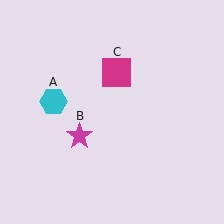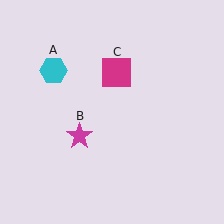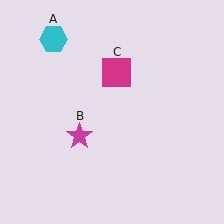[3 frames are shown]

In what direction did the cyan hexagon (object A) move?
The cyan hexagon (object A) moved up.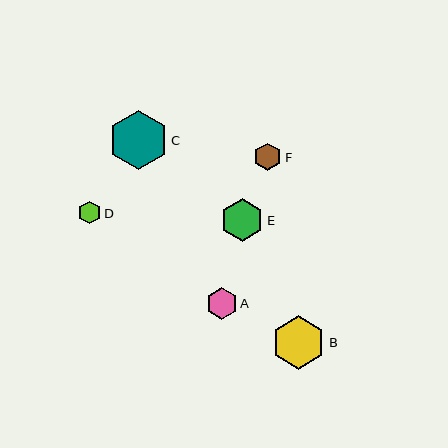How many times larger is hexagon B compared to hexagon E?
Hexagon B is approximately 1.2 times the size of hexagon E.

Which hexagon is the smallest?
Hexagon D is the smallest with a size of approximately 23 pixels.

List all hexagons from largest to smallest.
From largest to smallest: C, B, E, A, F, D.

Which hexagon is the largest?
Hexagon C is the largest with a size of approximately 60 pixels.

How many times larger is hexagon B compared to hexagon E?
Hexagon B is approximately 1.2 times the size of hexagon E.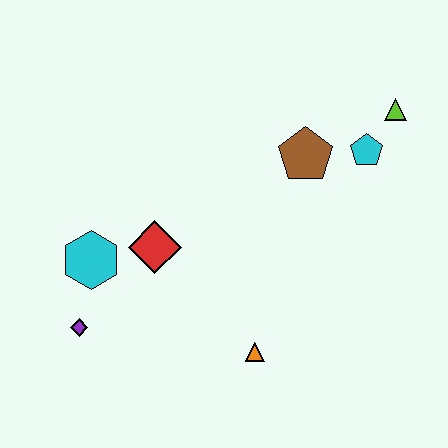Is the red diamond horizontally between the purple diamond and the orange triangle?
Yes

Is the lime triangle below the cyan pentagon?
No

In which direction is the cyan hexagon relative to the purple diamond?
The cyan hexagon is above the purple diamond.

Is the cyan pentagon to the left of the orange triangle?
No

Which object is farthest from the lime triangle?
The purple diamond is farthest from the lime triangle.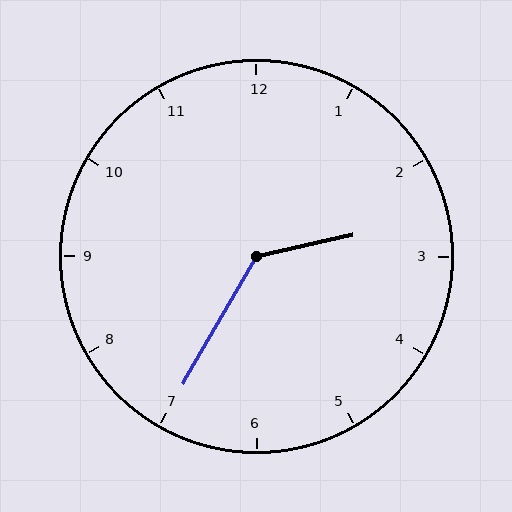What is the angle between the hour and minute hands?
Approximately 132 degrees.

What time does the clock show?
2:35.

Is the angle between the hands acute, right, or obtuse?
It is obtuse.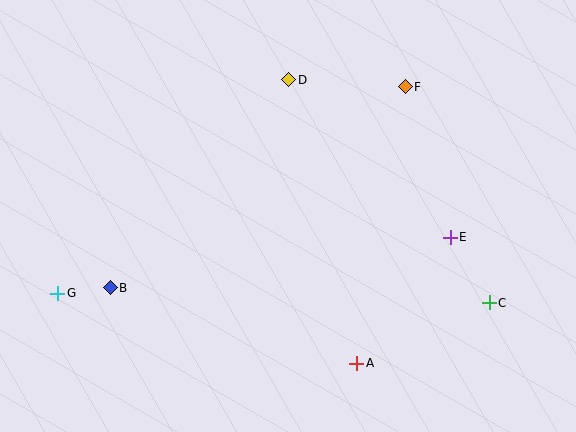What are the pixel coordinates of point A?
Point A is at (357, 363).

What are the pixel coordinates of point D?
Point D is at (289, 80).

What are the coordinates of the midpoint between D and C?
The midpoint between D and C is at (389, 191).